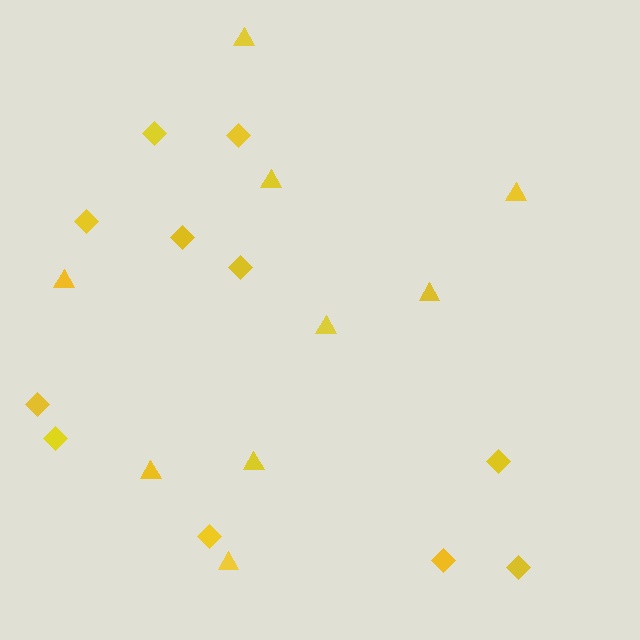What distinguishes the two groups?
There are 2 groups: one group of triangles (9) and one group of diamonds (11).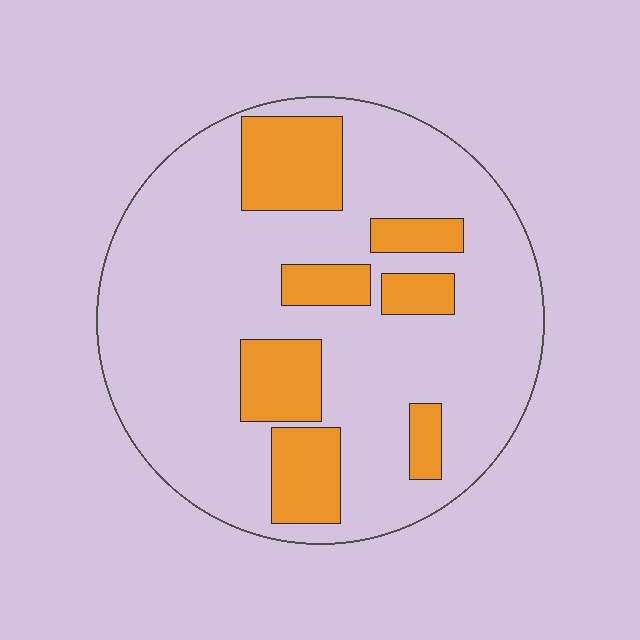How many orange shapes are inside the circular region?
7.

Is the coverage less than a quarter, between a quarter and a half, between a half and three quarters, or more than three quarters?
Less than a quarter.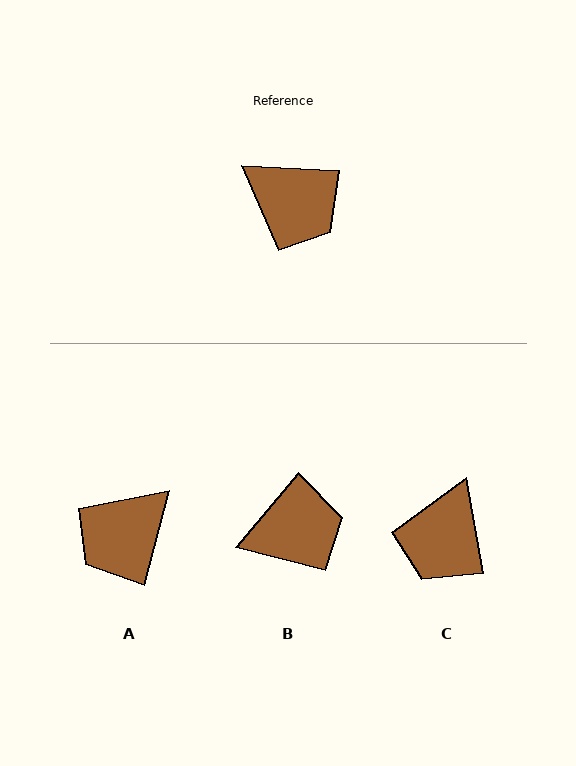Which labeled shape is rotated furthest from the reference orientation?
A, about 102 degrees away.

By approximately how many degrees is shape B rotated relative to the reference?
Approximately 53 degrees counter-clockwise.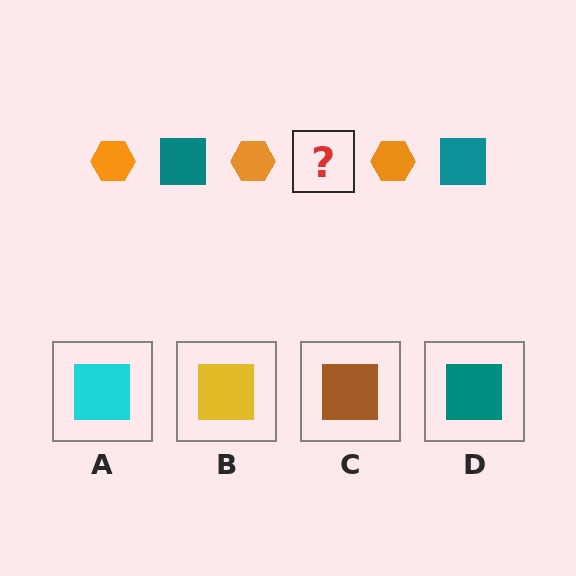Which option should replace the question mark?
Option D.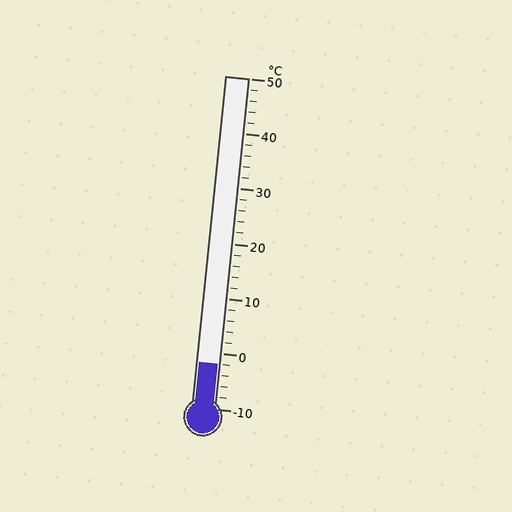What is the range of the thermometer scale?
The thermometer scale ranges from -10°C to 50°C.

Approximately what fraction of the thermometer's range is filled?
The thermometer is filled to approximately 15% of its range.